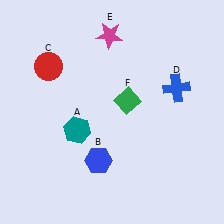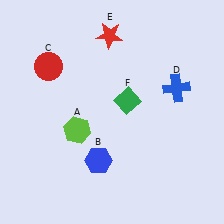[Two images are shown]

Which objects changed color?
A changed from teal to lime. E changed from magenta to red.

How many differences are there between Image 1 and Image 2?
There are 2 differences between the two images.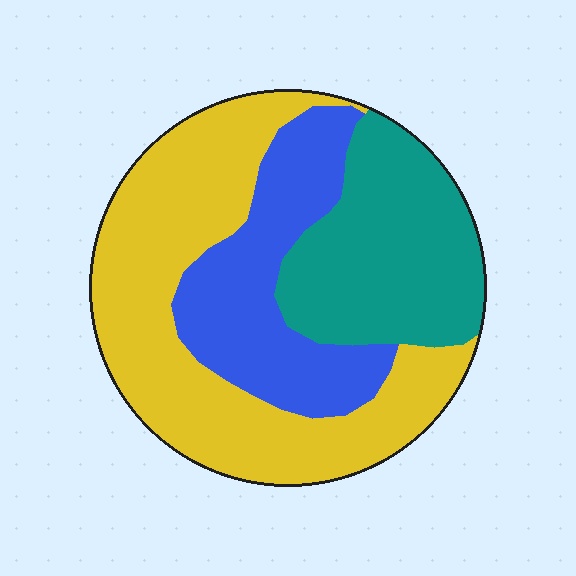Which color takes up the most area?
Yellow, at roughly 45%.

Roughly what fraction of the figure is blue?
Blue takes up about one quarter (1/4) of the figure.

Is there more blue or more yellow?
Yellow.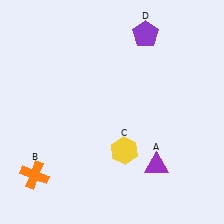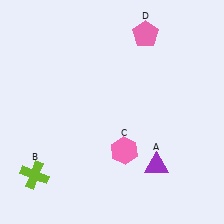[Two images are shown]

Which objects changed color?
B changed from orange to lime. C changed from yellow to pink. D changed from purple to pink.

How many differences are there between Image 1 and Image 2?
There are 3 differences between the two images.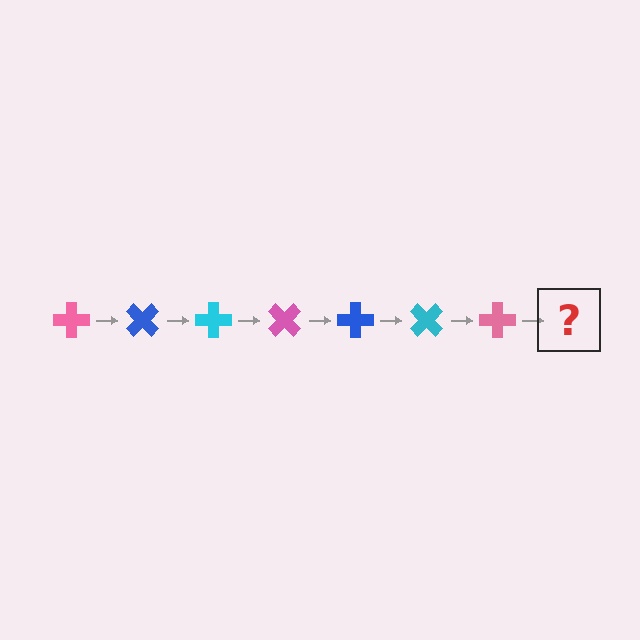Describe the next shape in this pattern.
It should be a blue cross, rotated 315 degrees from the start.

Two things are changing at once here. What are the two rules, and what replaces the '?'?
The two rules are that it rotates 45 degrees each step and the color cycles through pink, blue, and cyan. The '?' should be a blue cross, rotated 315 degrees from the start.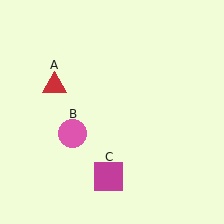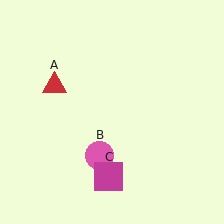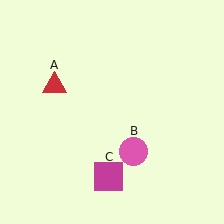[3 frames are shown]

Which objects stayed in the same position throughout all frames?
Red triangle (object A) and magenta square (object C) remained stationary.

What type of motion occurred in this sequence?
The pink circle (object B) rotated counterclockwise around the center of the scene.